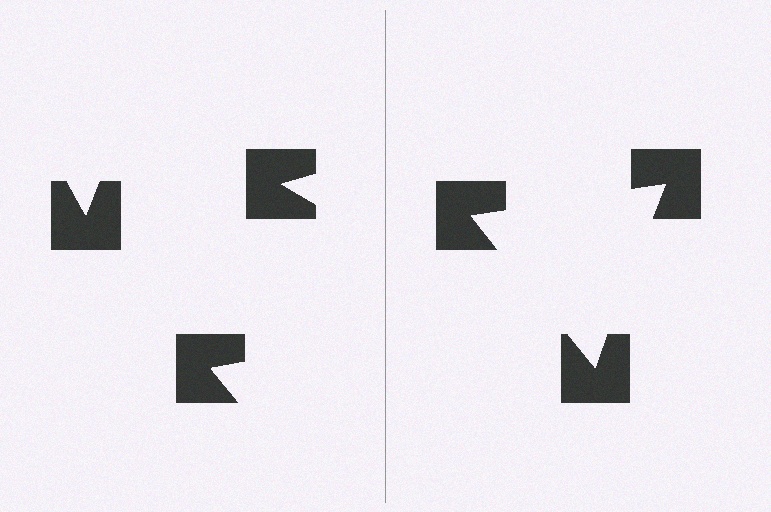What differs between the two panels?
The notched squares are positioned identically on both sides; only the wedge orientations differ. On the right they align to a triangle; on the left they are misaligned.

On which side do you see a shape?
An illusory triangle appears on the right side. On the left side the wedge cuts are rotated, so no coherent shape forms.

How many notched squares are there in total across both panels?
6 — 3 on each side.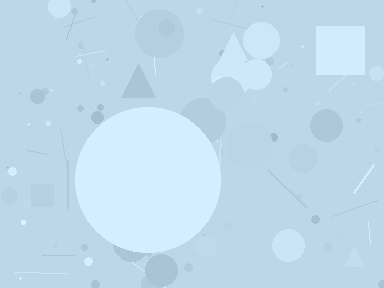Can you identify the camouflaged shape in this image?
The camouflaged shape is a circle.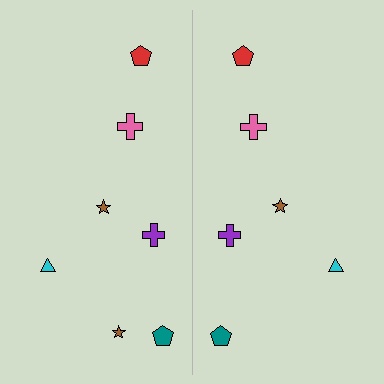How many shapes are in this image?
There are 13 shapes in this image.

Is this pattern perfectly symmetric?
No, the pattern is not perfectly symmetric. A brown star is missing from the right side.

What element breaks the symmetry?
A brown star is missing from the right side.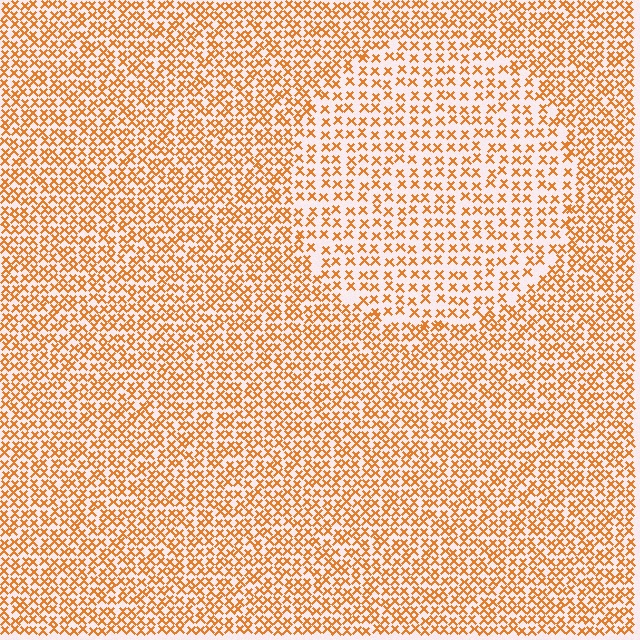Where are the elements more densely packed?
The elements are more densely packed outside the circle boundary.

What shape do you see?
I see a circle.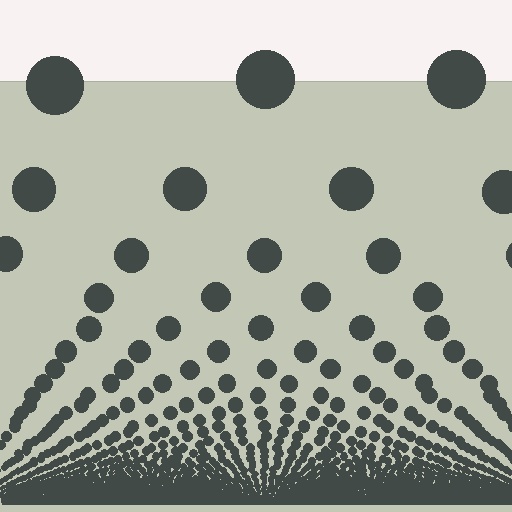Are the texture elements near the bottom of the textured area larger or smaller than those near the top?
Smaller. The gradient is inverted — elements near the bottom are smaller and denser.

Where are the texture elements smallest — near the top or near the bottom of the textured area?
Near the bottom.